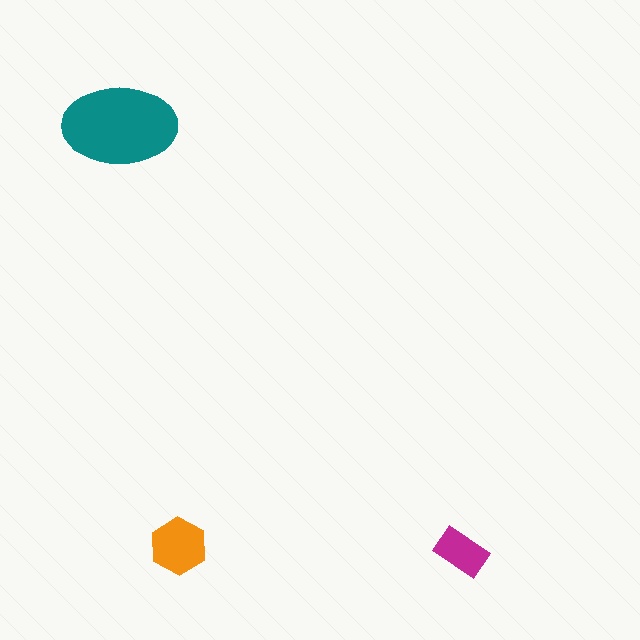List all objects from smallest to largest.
The magenta rectangle, the orange hexagon, the teal ellipse.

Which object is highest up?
The teal ellipse is topmost.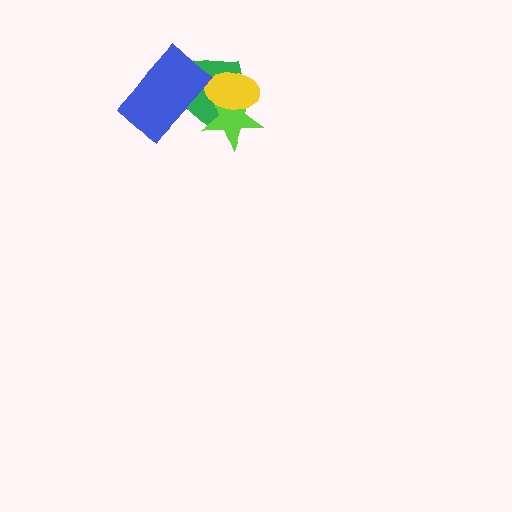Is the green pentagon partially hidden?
Yes, it is partially covered by another shape.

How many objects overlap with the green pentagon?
3 objects overlap with the green pentagon.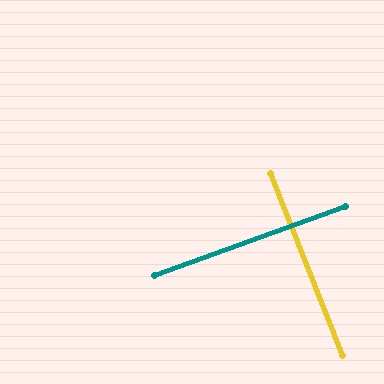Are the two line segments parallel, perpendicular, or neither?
Perpendicular — they meet at approximately 88°.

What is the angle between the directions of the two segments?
Approximately 88 degrees.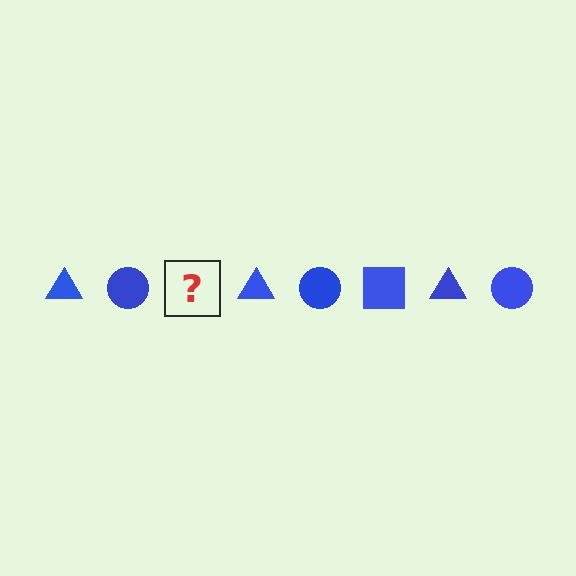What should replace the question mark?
The question mark should be replaced with a blue square.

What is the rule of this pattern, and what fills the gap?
The rule is that the pattern cycles through triangle, circle, square shapes in blue. The gap should be filled with a blue square.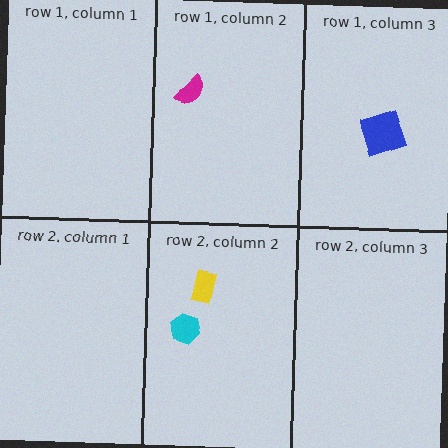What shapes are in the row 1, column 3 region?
The blue square.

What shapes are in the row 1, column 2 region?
The magenta semicircle.